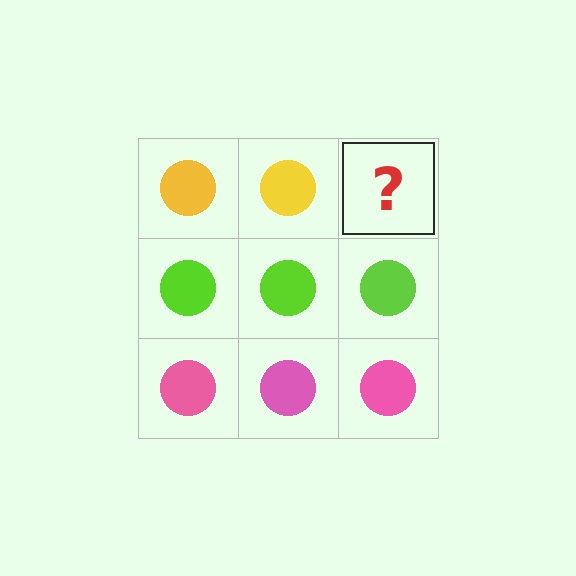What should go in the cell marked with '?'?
The missing cell should contain a yellow circle.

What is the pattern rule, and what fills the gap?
The rule is that each row has a consistent color. The gap should be filled with a yellow circle.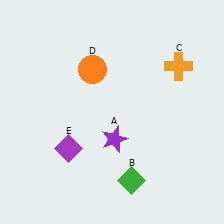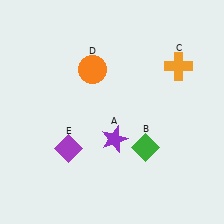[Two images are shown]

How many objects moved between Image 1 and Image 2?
1 object moved between the two images.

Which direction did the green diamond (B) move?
The green diamond (B) moved up.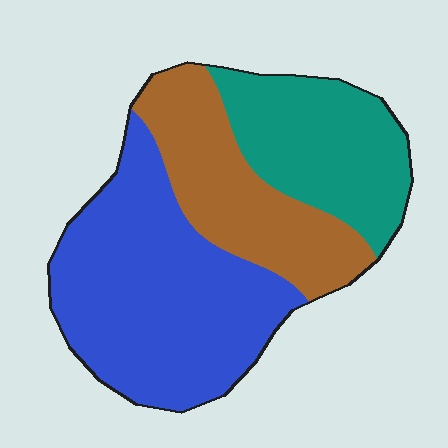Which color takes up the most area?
Blue, at roughly 45%.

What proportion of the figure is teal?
Teal takes up between a quarter and a half of the figure.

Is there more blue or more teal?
Blue.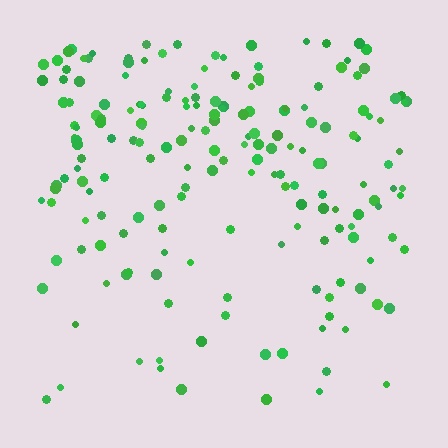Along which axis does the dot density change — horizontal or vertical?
Vertical.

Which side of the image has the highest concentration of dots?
The top.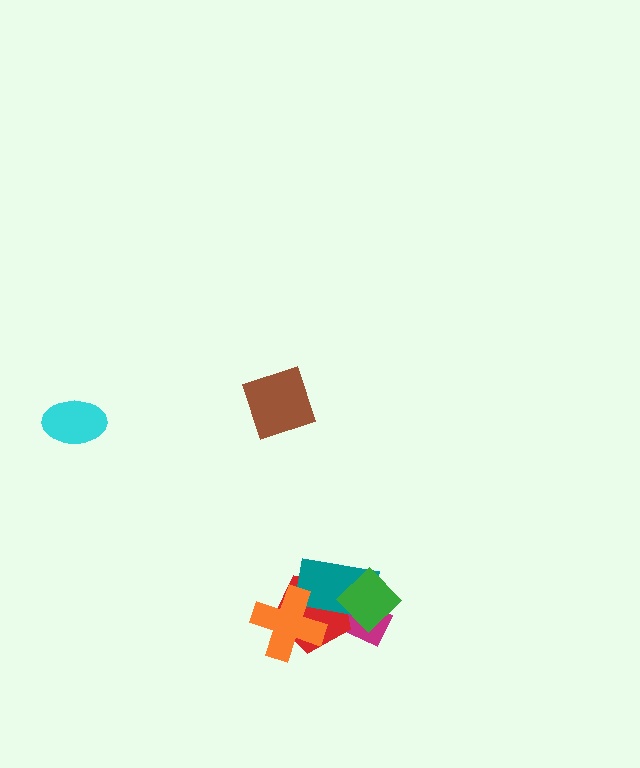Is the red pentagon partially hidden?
Yes, it is partially covered by another shape.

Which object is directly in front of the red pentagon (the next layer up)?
The teal rectangle is directly in front of the red pentagon.